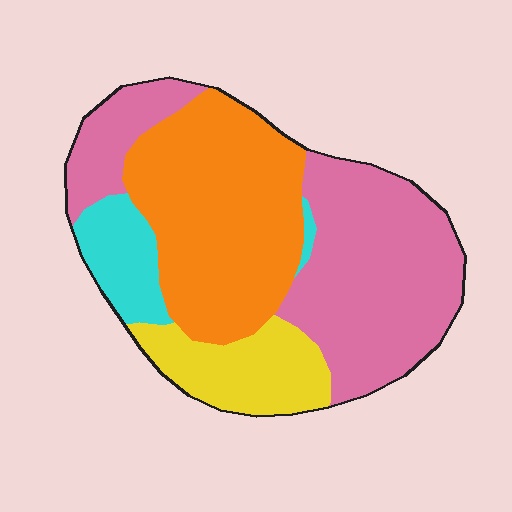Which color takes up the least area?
Cyan, at roughly 10%.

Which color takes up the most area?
Pink, at roughly 40%.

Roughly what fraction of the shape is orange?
Orange covers roughly 35% of the shape.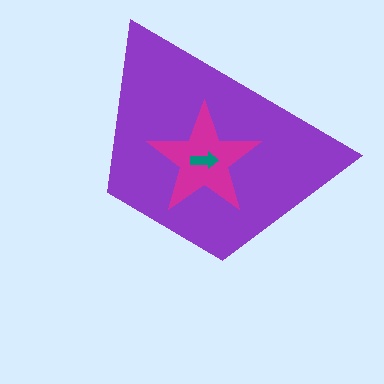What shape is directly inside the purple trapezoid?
The magenta star.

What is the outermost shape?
The purple trapezoid.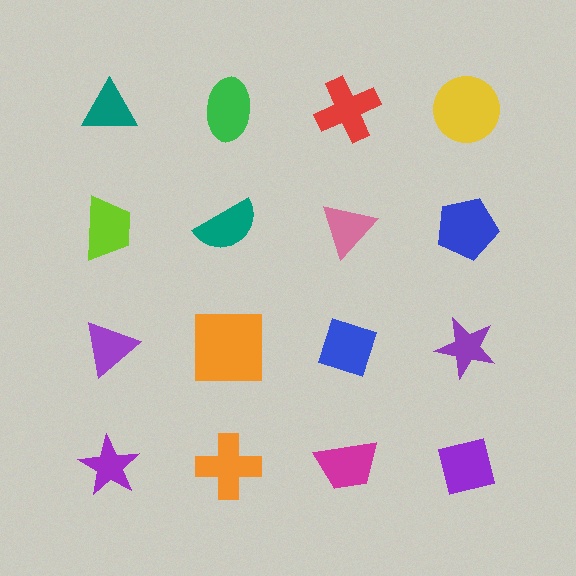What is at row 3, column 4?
A purple star.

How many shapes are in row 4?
4 shapes.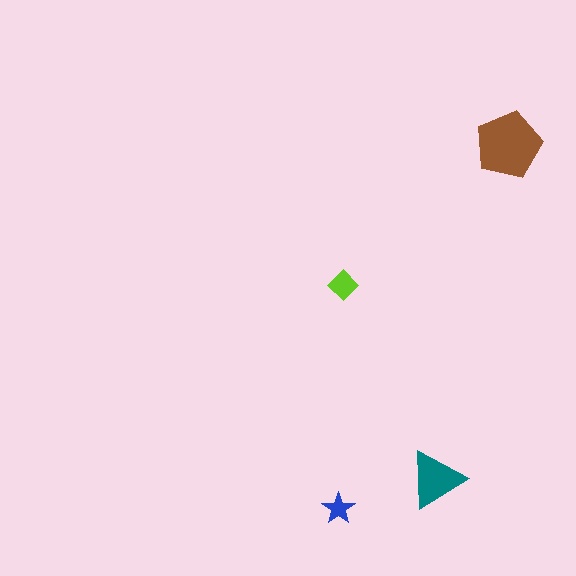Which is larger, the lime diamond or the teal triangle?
The teal triangle.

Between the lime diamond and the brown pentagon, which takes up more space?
The brown pentagon.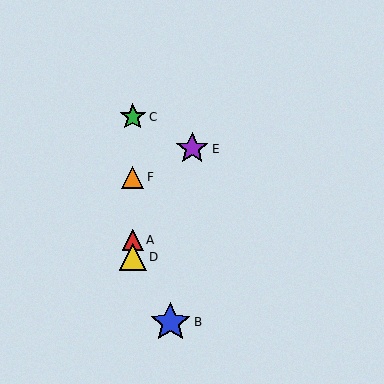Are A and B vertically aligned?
No, A is at x≈133 and B is at x≈170.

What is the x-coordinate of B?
Object B is at x≈170.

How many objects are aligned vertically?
4 objects (A, C, D, F) are aligned vertically.